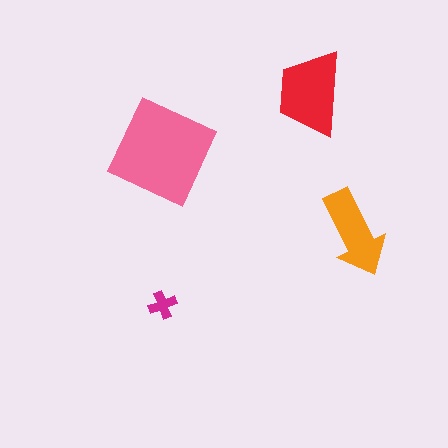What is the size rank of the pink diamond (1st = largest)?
1st.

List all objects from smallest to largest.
The magenta cross, the orange arrow, the red trapezoid, the pink diamond.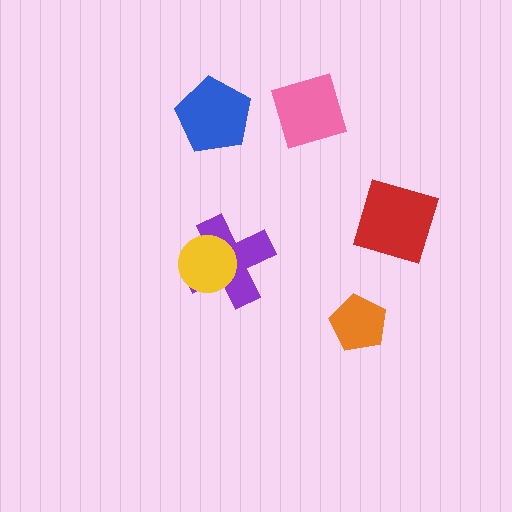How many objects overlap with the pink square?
0 objects overlap with the pink square.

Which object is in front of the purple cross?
The yellow circle is in front of the purple cross.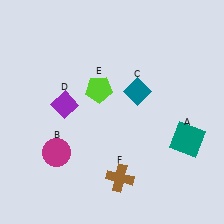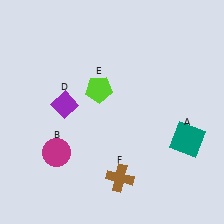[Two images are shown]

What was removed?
The teal diamond (C) was removed in Image 2.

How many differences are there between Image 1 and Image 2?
There is 1 difference between the two images.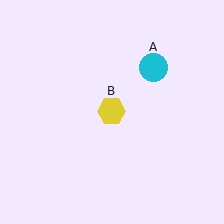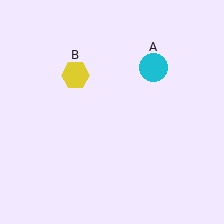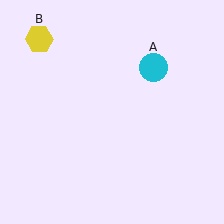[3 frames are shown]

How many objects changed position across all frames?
1 object changed position: yellow hexagon (object B).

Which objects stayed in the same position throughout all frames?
Cyan circle (object A) remained stationary.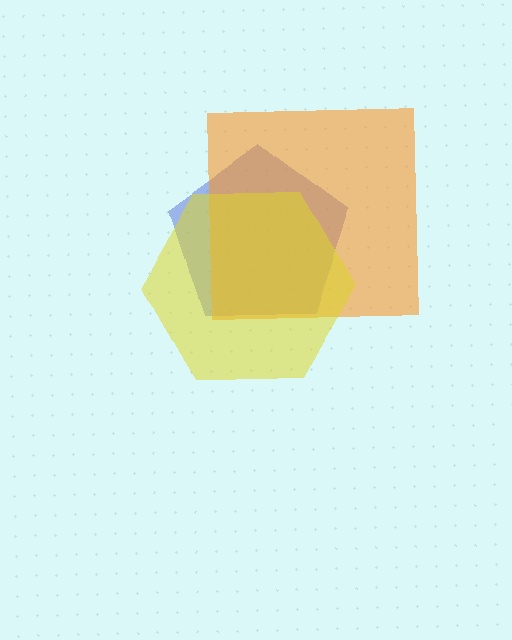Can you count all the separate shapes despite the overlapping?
Yes, there are 3 separate shapes.